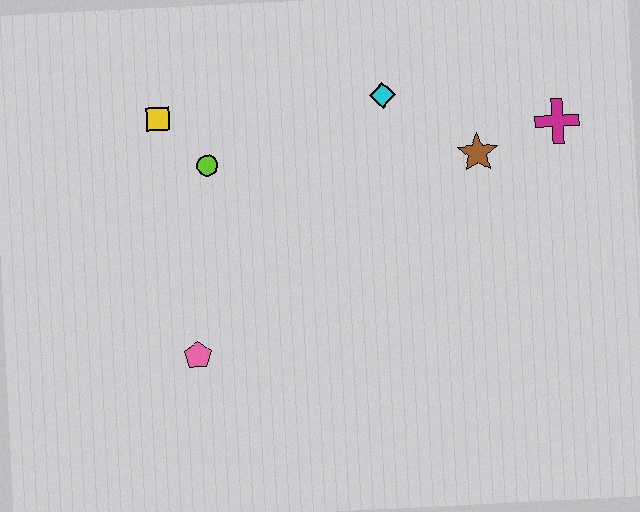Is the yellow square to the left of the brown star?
Yes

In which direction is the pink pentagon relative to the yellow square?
The pink pentagon is below the yellow square.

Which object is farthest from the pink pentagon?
The magenta cross is farthest from the pink pentagon.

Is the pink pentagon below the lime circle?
Yes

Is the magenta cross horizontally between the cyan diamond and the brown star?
No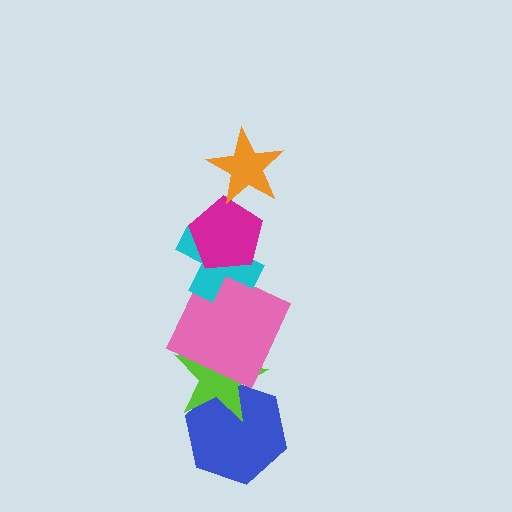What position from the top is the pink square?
The pink square is 4th from the top.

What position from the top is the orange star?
The orange star is 1st from the top.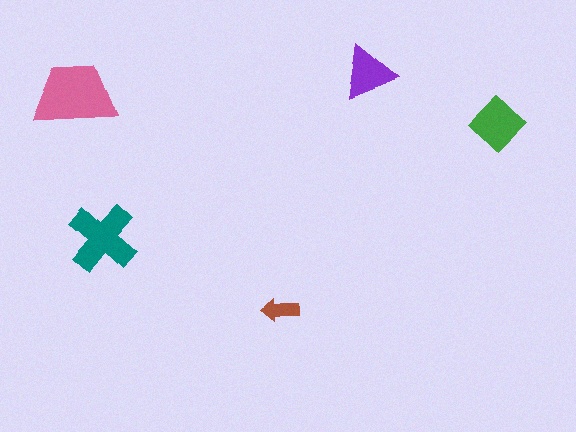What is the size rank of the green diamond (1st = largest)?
3rd.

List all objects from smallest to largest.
The brown arrow, the purple triangle, the green diamond, the teal cross, the pink trapezoid.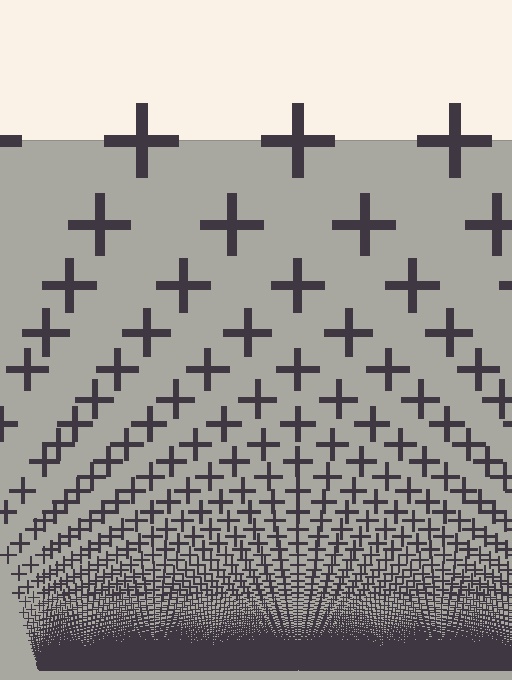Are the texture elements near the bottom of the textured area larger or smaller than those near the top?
Smaller. The gradient is inverted — elements near the bottom are smaller and denser.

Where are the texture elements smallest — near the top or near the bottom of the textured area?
Near the bottom.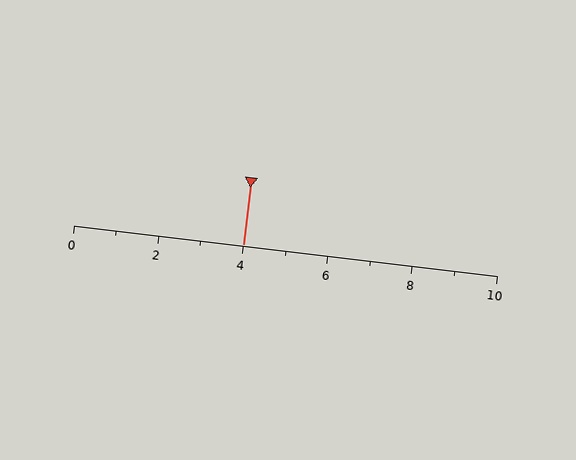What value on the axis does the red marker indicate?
The marker indicates approximately 4.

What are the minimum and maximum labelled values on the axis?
The axis runs from 0 to 10.